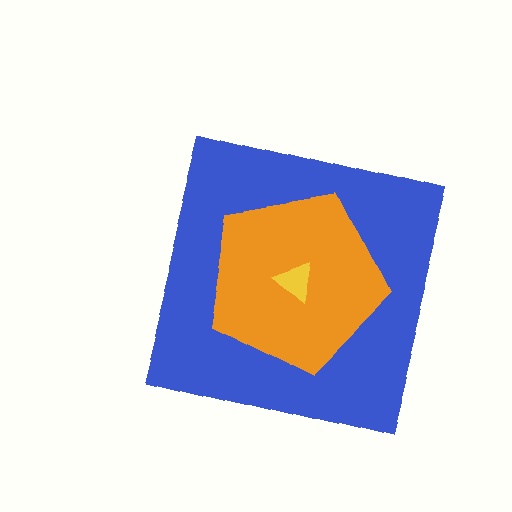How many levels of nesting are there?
3.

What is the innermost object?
The yellow triangle.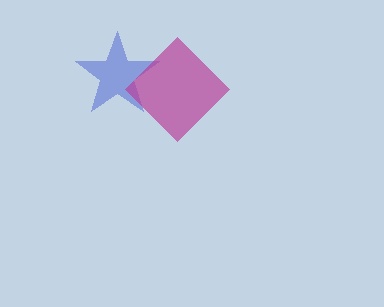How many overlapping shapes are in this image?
There are 2 overlapping shapes in the image.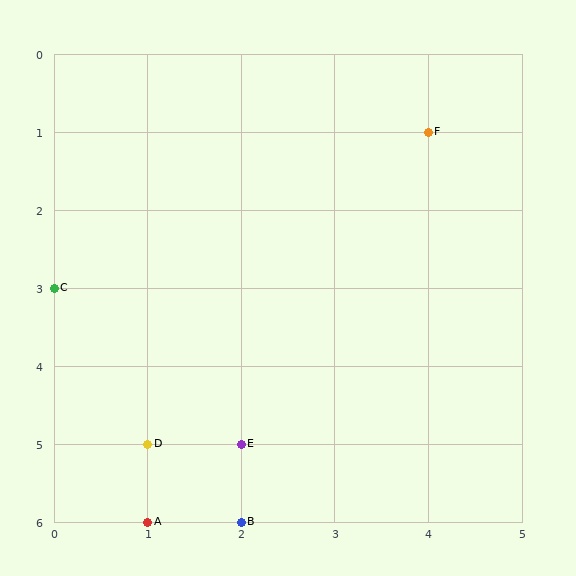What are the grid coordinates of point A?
Point A is at grid coordinates (1, 6).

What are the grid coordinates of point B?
Point B is at grid coordinates (2, 6).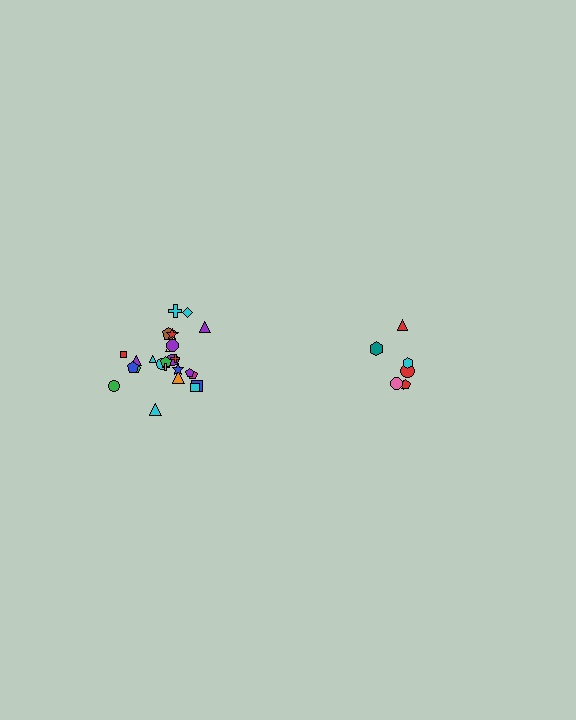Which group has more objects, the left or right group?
The left group.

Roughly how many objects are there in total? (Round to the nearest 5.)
Roughly 30 objects in total.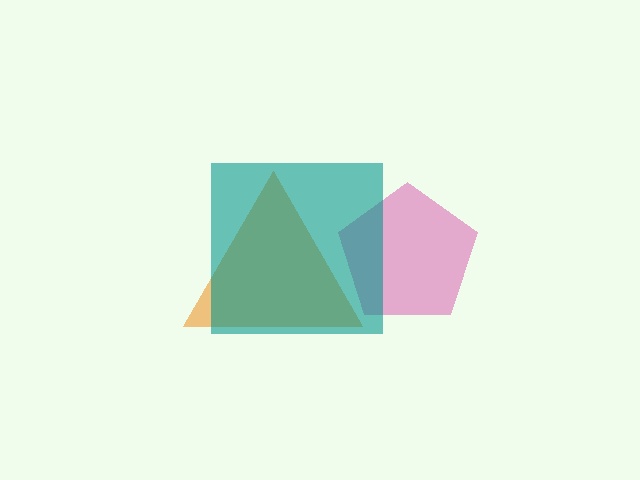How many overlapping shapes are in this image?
There are 3 overlapping shapes in the image.